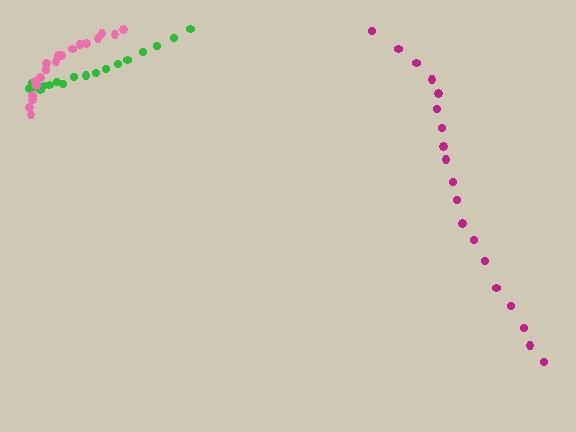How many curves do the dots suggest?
There are 3 distinct paths.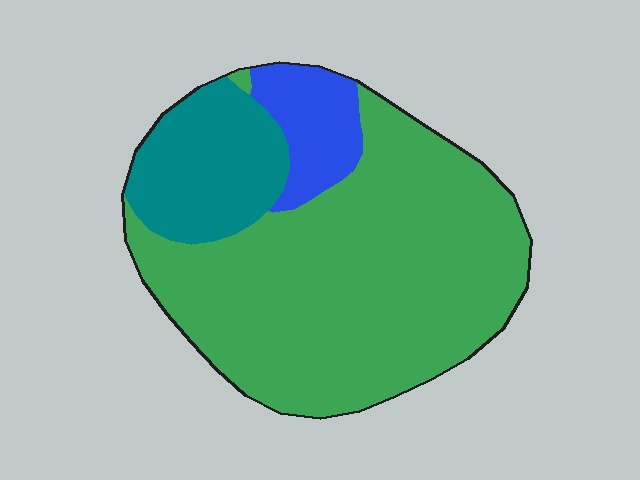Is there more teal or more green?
Green.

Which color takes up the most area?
Green, at roughly 70%.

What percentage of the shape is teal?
Teal covers around 20% of the shape.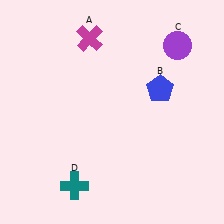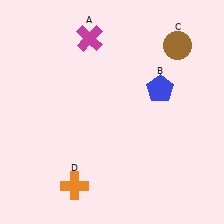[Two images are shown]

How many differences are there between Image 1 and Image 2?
There are 2 differences between the two images.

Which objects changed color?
C changed from purple to brown. D changed from teal to orange.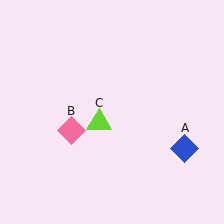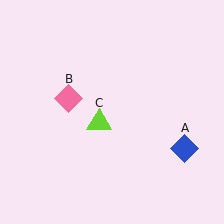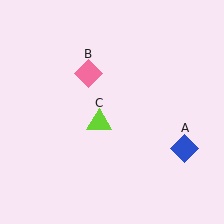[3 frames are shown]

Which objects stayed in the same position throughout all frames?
Blue diamond (object A) and lime triangle (object C) remained stationary.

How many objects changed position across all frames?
1 object changed position: pink diamond (object B).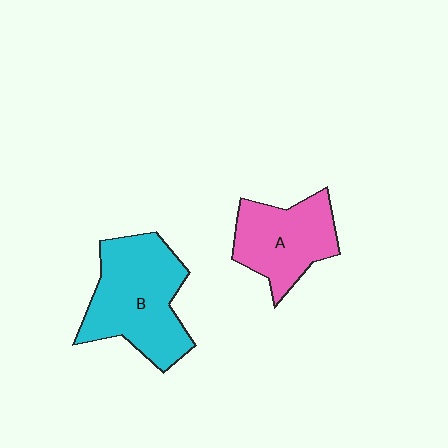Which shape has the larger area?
Shape B (cyan).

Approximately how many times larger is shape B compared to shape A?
Approximately 1.4 times.